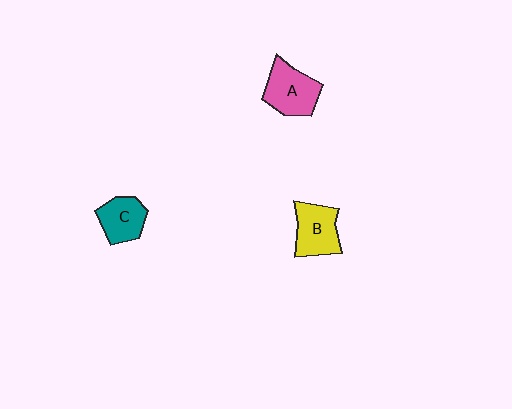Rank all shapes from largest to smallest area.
From largest to smallest: A (pink), B (yellow), C (teal).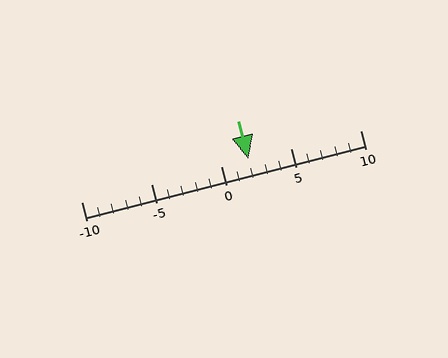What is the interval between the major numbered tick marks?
The major tick marks are spaced 5 units apart.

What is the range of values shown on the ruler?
The ruler shows values from -10 to 10.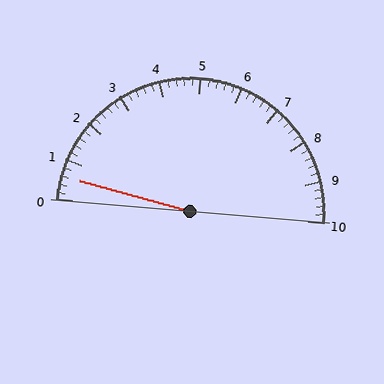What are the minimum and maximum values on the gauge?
The gauge ranges from 0 to 10.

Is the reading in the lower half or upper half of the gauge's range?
The reading is in the lower half of the range (0 to 10).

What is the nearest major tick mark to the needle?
The nearest major tick mark is 1.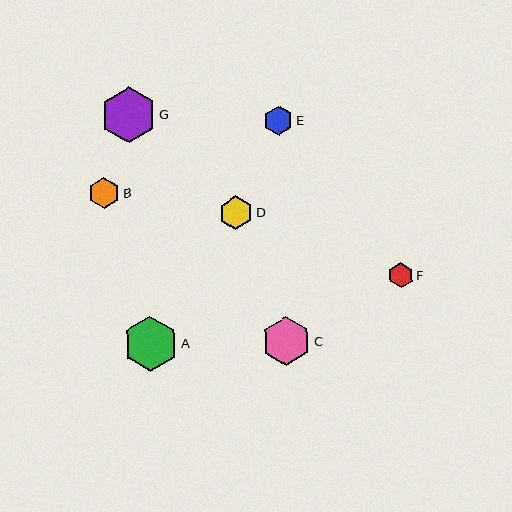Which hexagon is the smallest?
Hexagon F is the smallest with a size of approximately 25 pixels.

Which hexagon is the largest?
Hexagon G is the largest with a size of approximately 56 pixels.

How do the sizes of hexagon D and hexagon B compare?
Hexagon D and hexagon B are approximately the same size.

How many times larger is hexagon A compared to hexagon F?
Hexagon A is approximately 2.2 times the size of hexagon F.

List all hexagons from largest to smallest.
From largest to smallest: G, A, C, D, B, E, F.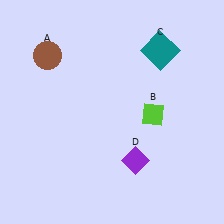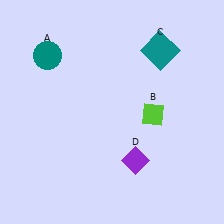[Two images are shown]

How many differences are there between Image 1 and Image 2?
There is 1 difference between the two images.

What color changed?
The circle (A) changed from brown in Image 1 to teal in Image 2.